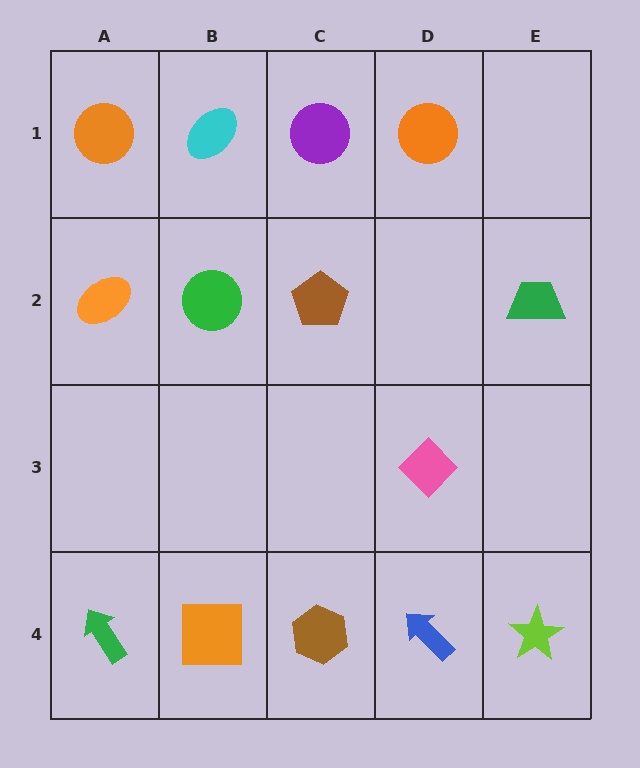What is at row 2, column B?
A green circle.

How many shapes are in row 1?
4 shapes.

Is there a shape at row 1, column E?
No, that cell is empty.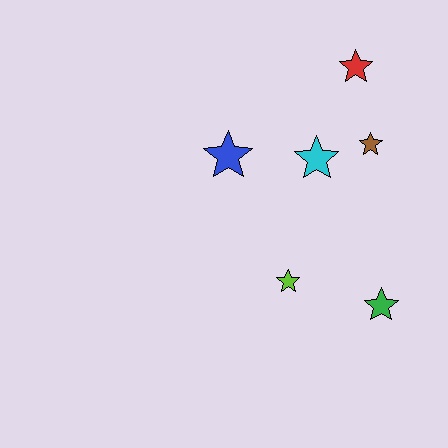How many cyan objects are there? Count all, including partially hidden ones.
There is 1 cyan object.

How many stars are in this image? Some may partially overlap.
There are 6 stars.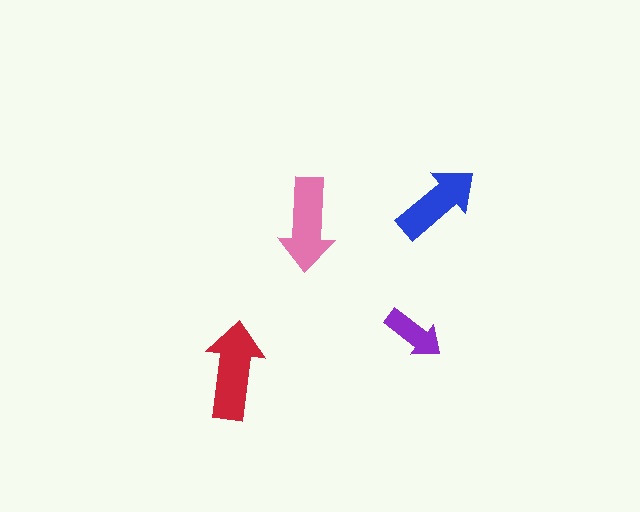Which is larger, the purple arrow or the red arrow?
The red one.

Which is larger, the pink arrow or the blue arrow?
The pink one.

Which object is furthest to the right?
The blue arrow is rightmost.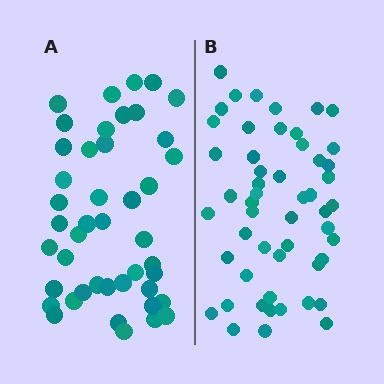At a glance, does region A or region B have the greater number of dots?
Region B (the right region) has more dots.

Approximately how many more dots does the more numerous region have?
Region B has roughly 8 or so more dots than region A.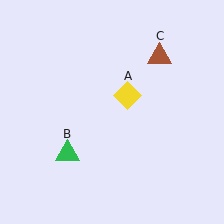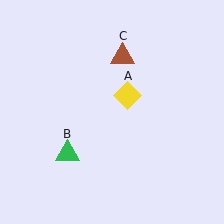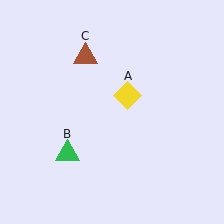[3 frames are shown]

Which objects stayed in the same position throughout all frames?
Yellow diamond (object A) and green triangle (object B) remained stationary.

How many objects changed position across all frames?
1 object changed position: brown triangle (object C).